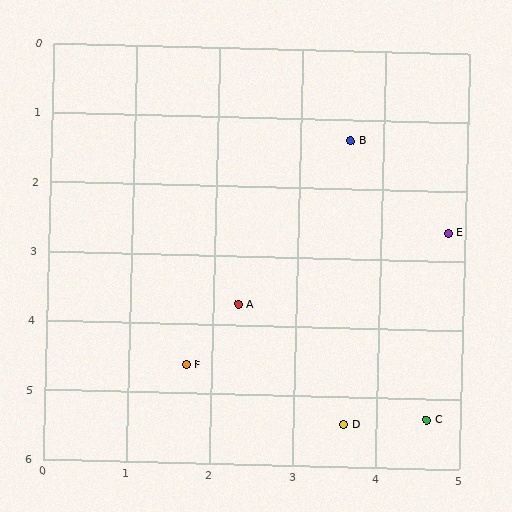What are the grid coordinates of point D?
Point D is at approximately (3.6, 5.4).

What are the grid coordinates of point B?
Point B is at approximately (3.6, 1.3).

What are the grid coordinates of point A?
Point A is at approximately (2.3, 3.7).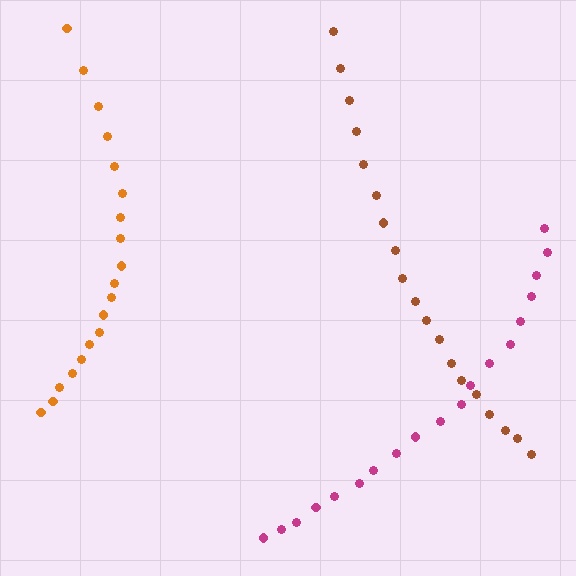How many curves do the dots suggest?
There are 3 distinct paths.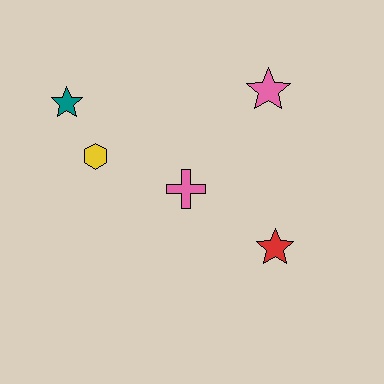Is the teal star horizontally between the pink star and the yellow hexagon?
No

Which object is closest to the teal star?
The yellow hexagon is closest to the teal star.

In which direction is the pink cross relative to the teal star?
The pink cross is to the right of the teal star.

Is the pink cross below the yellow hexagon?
Yes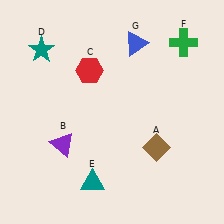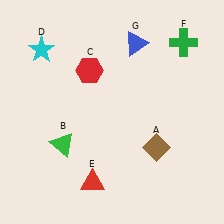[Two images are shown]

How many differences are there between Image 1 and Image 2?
There are 3 differences between the two images.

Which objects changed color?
B changed from purple to green. D changed from teal to cyan. E changed from teal to red.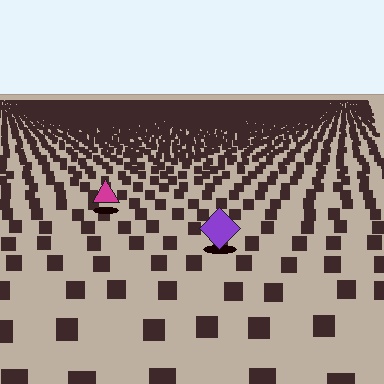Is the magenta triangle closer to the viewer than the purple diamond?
No. The purple diamond is closer — you can tell from the texture gradient: the ground texture is coarser near it.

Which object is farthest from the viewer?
The magenta triangle is farthest from the viewer. It appears smaller and the ground texture around it is denser.